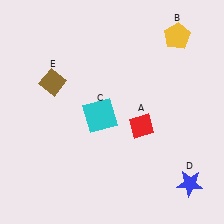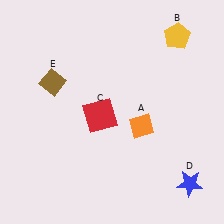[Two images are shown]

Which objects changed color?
A changed from red to orange. C changed from cyan to red.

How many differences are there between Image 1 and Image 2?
There are 2 differences between the two images.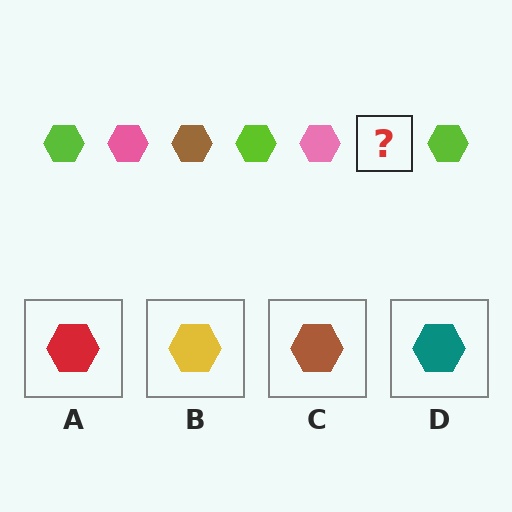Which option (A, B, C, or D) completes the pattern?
C.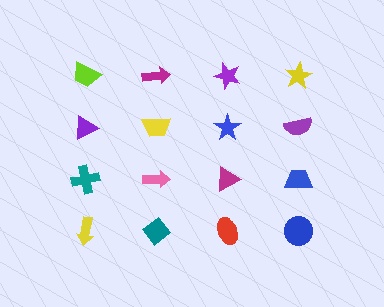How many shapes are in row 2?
4 shapes.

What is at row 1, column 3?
A purple star.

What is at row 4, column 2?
A teal diamond.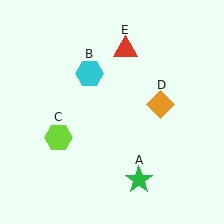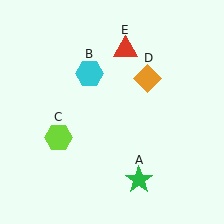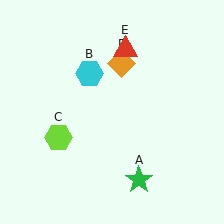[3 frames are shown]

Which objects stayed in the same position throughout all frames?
Green star (object A) and cyan hexagon (object B) and lime hexagon (object C) and red triangle (object E) remained stationary.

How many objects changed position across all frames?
1 object changed position: orange diamond (object D).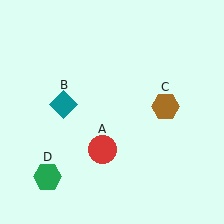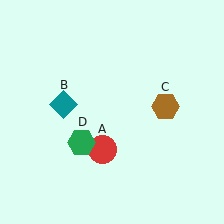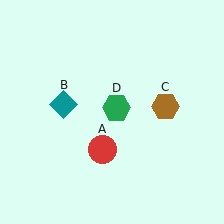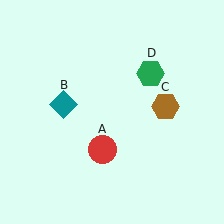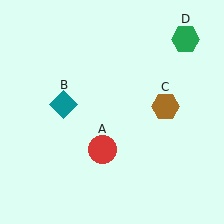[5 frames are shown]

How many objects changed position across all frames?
1 object changed position: green hexagon (object D).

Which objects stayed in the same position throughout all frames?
Red circle (object A) and teal diamond (object B) and brown hexagon (object C) remained stationary.